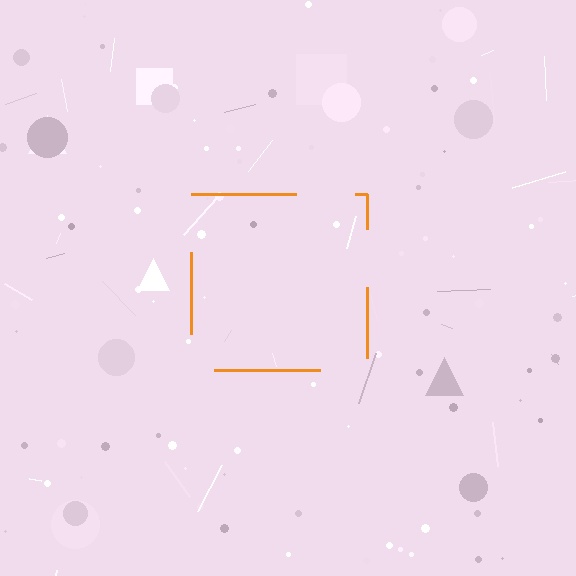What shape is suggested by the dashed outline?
The dashed outline suggests a square.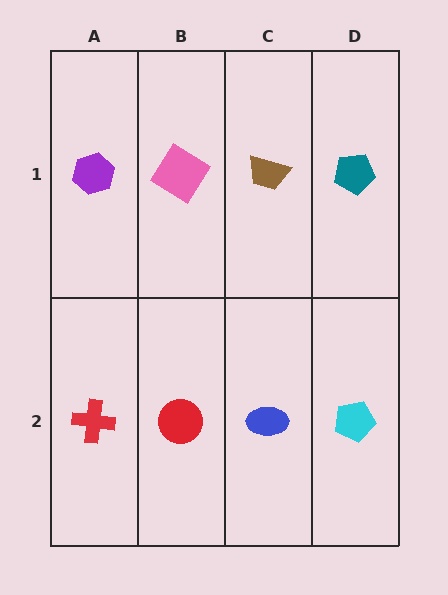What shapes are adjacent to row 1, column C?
A blue ellipse (row 2, column C), a pink diamond (row 1, column B), a teal pentagon (row 1, column D).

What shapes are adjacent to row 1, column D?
A cyan pentagon (row 2, column D), a brown trapezoid (row 1, column C).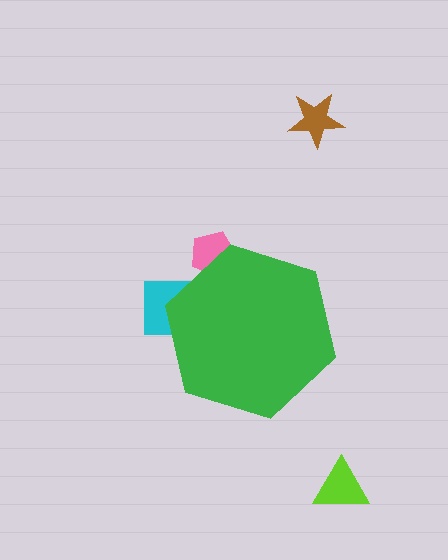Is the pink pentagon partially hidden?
Yes, the pink pentagon is partially hidden behind the green hexagon.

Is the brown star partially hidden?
No, the brown star is fully visible.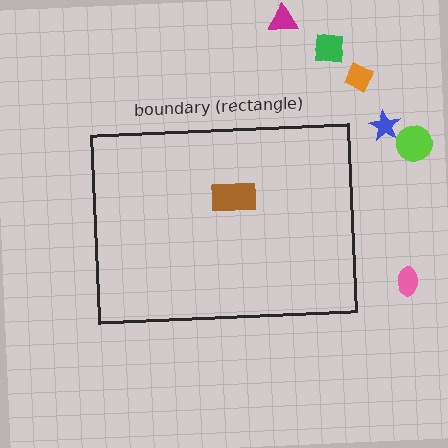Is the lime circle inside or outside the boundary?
Outside.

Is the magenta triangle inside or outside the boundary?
Outside.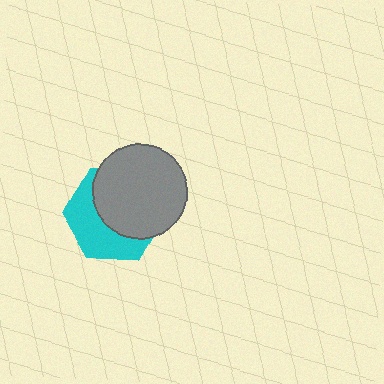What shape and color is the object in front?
The object in front is a gray circle.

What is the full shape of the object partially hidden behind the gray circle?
The partially hidden object is a cyan hexagon.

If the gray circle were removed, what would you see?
You would see the complete cyan hexagon.